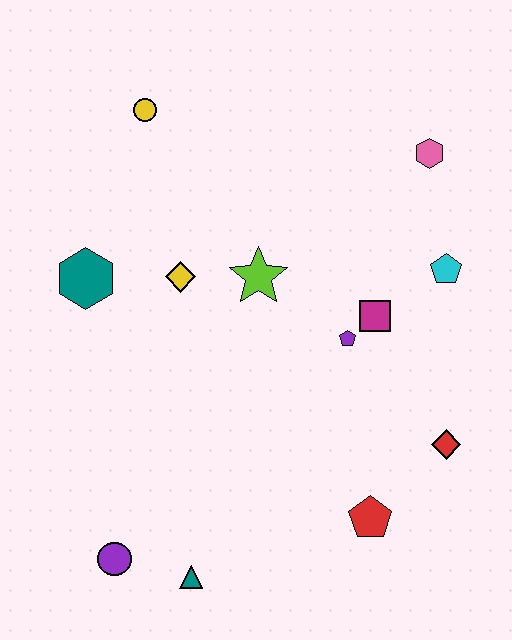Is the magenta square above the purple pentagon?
Yes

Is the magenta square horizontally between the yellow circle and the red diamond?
Yes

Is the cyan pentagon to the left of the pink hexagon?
No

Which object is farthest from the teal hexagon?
The red diamond is farthest from the teal hexagon.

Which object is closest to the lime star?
The yellow diamond is closest to the lime star.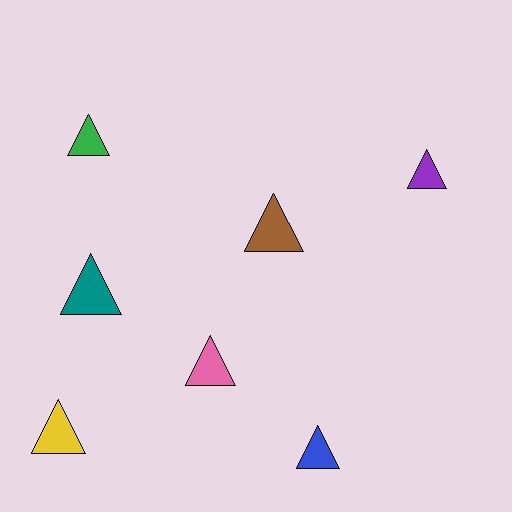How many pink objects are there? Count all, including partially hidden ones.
There is 1 pink object.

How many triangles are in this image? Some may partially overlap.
There are 7 triangles.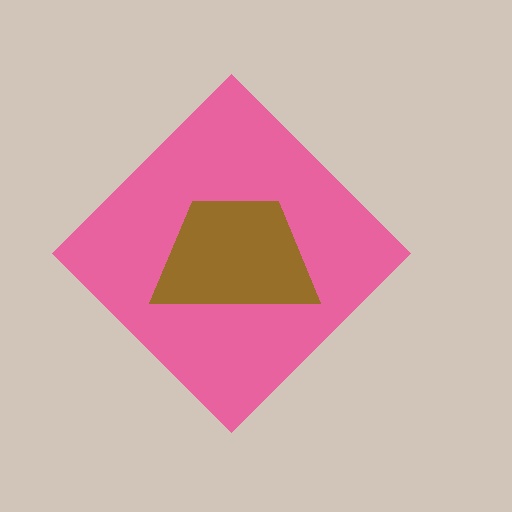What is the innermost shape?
The brown trapezoid.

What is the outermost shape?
The pink diamond.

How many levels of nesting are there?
2.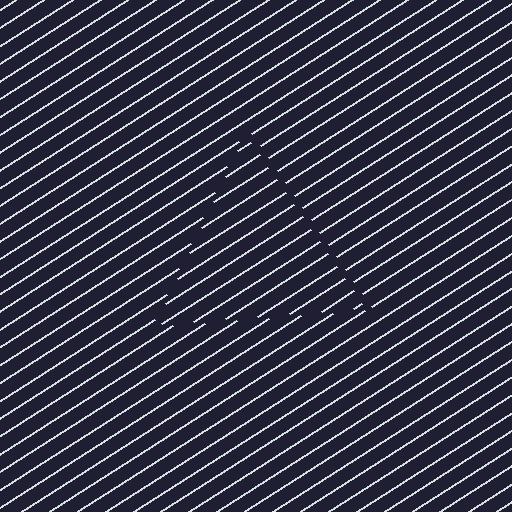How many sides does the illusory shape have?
3 sides — the line-ends trace a triangle.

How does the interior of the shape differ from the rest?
The interior of the shape contains the same grating, shifted by half a period — the contour is defined by the phase discontinuity where line-ends from the inner and outer gratings abut.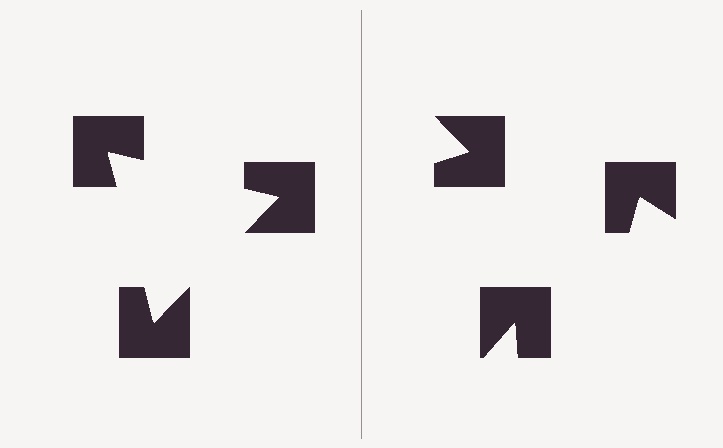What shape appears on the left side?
An illusory triangle.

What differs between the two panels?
The notched squares are positioned identically on both sides; only the wedge orientations differ. On the left they align to a triangle; on the right they are misaligned.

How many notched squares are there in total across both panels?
6 — 3 on each side.